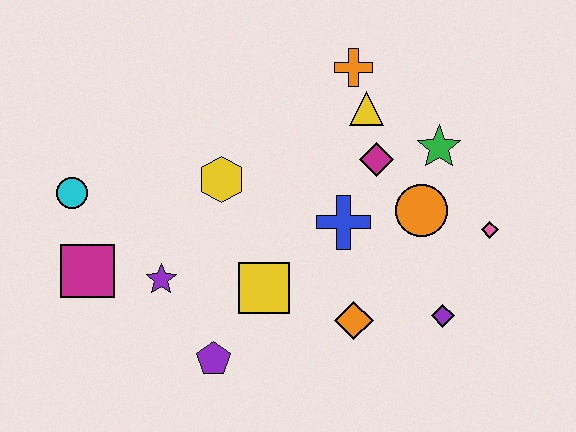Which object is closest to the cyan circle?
The magenta square is closest to the cyan circle.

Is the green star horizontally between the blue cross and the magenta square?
No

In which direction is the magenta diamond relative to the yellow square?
The magenta diamond is above the yellow square.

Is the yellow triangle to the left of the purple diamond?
Yes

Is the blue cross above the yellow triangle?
No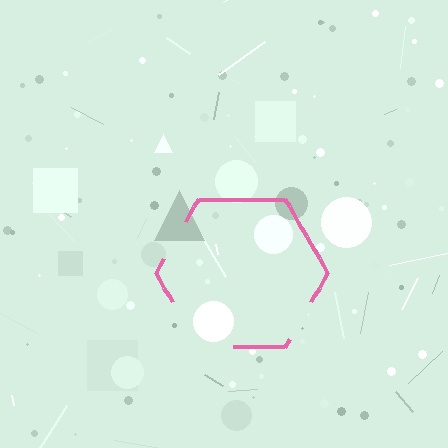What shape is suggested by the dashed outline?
The dashed outline suggests a hexagon.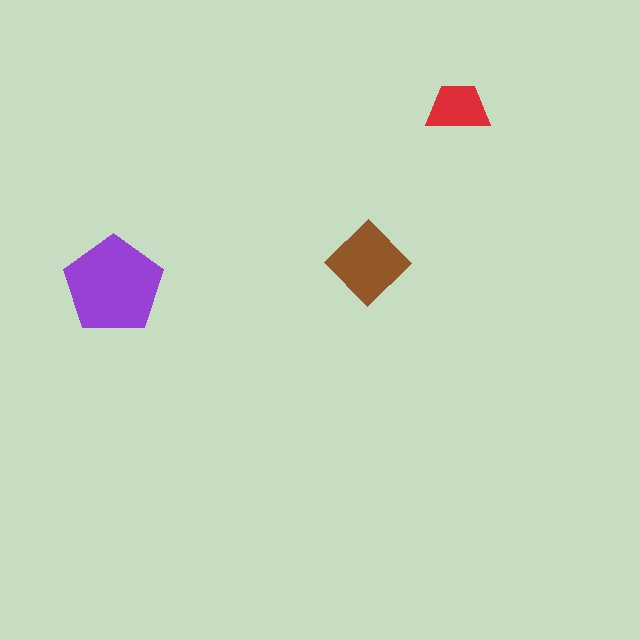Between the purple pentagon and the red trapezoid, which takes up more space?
The purple pentagon.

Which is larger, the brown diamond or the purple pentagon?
The purple pentagon.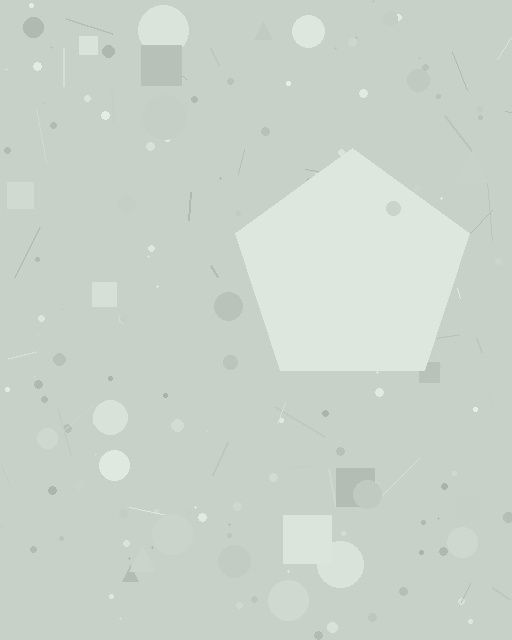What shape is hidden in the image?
A pentagon is hidden in the image.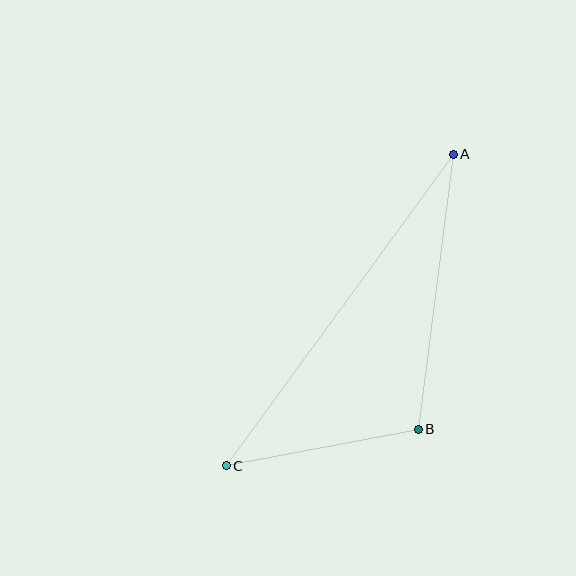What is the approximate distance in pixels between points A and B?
The distance between A and B is approximately 277 pixels.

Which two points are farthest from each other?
Points A and C are farthest from each other.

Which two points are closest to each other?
Points B and C are closest to each other.